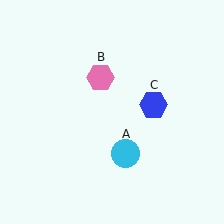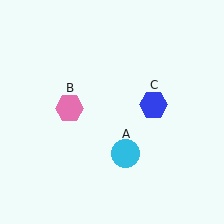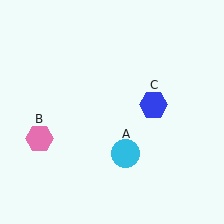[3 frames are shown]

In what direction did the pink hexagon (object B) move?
The pink hexagon (object B) moved down and to the left.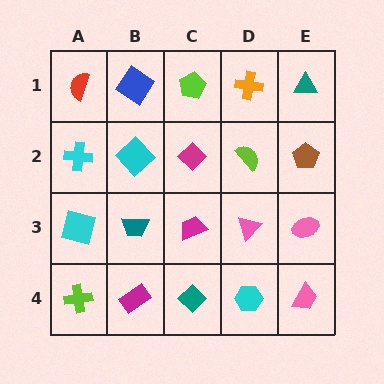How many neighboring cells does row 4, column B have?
3.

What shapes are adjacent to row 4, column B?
A teal trapezoid (row 3, column B), a lime cross (row 4, column A), a teal diamond (row 4, column C).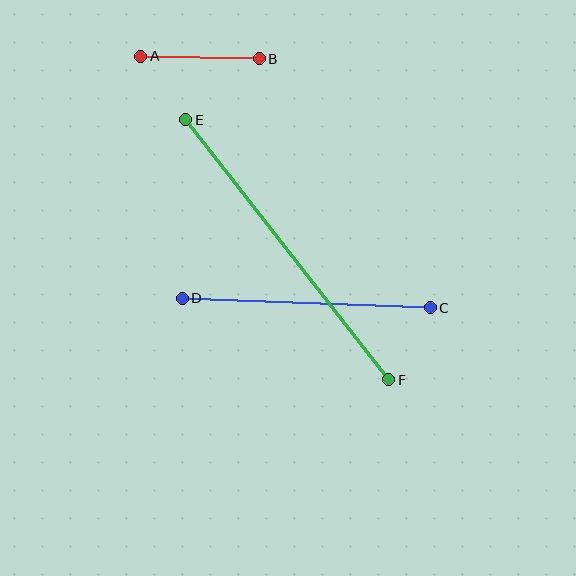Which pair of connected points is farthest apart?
Points E and F are farthest apart.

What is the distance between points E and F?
The distance is approximately 330 pixels.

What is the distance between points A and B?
The distance is approximately 118 pixels.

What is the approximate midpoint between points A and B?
The midpoint is at approximately (200, 57) pixels.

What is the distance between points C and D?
The distance is approximately 248 pixels.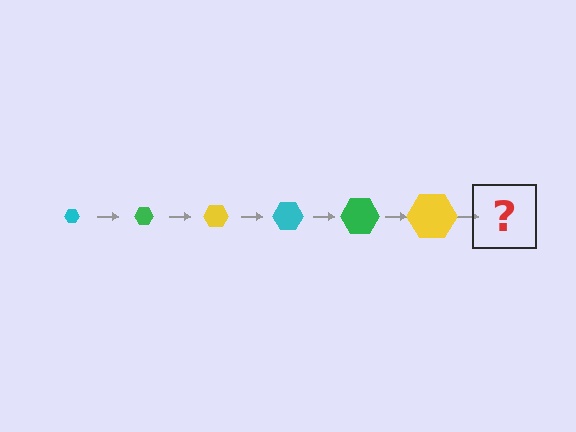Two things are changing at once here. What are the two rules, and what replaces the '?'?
The two rules are that the hexagon grows larger each step and the color cycles through cyan, green, and yellow. The '?' should be a cyan hexagon, larger than the previous one.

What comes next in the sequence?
The next element should be a cyan hexagon, larger than the previous one.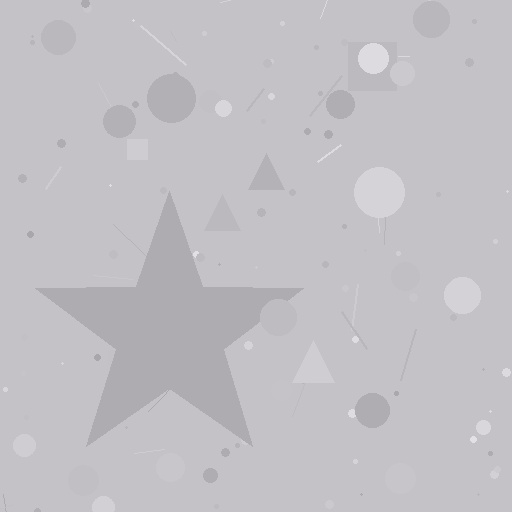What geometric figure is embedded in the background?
A star is embedded in the background.